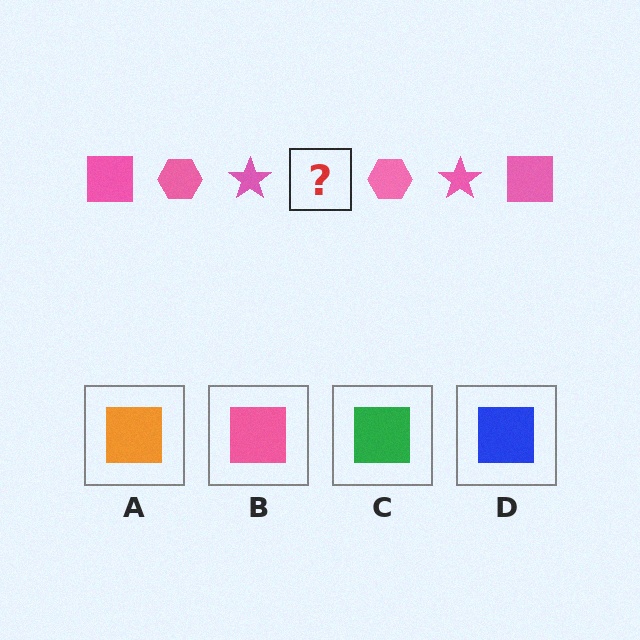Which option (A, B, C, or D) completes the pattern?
B.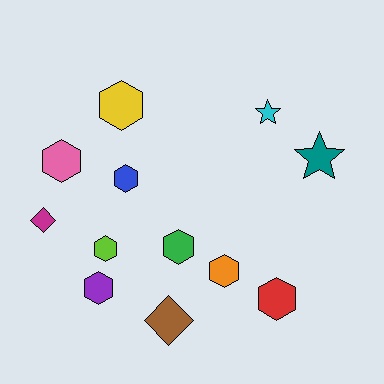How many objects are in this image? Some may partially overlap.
There are 12 objects.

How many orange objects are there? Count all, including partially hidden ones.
There is 1 orange object.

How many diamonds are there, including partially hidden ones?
There are 2 diamonds.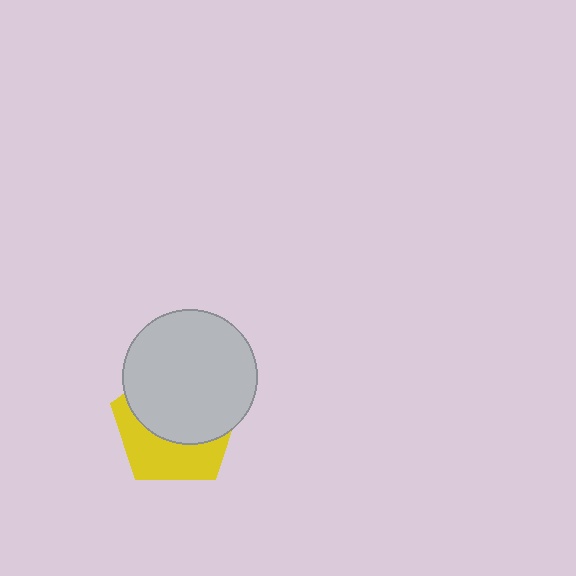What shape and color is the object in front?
The object in front is a light gray circle.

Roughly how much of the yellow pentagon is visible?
A small part of it is visible (roughly 41%).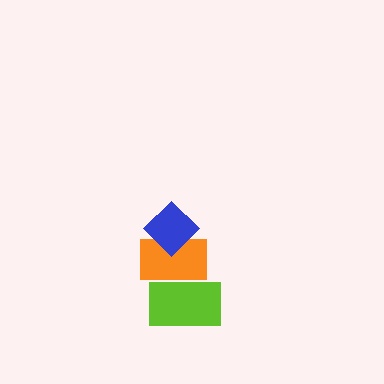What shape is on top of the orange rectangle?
The blue diamond is on top of the orange rectangle.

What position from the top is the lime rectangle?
The lime rectangle is 3rd from the top.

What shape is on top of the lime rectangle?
The orange rectangle is on top of the lime rectangle.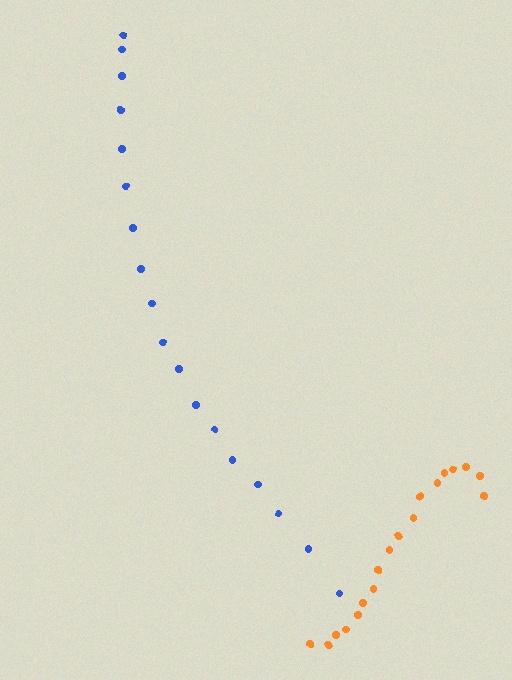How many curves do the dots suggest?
There are 2 distinct paths.